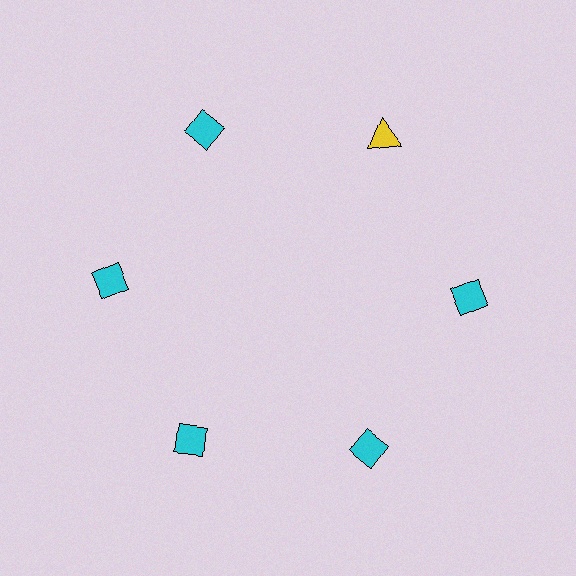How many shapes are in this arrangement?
There are 6 shapes arranged in a ring pattern.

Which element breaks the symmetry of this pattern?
The yellow triangle at roughly the 1 o'clock position breaks the symmetry. All other shapes are cyan diamonds.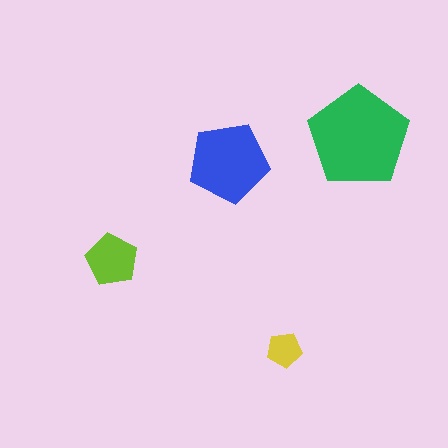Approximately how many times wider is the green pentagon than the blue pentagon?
About 1.5 times wider.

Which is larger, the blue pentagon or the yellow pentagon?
The blue one.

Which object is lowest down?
The yellow pentagon is bottommost.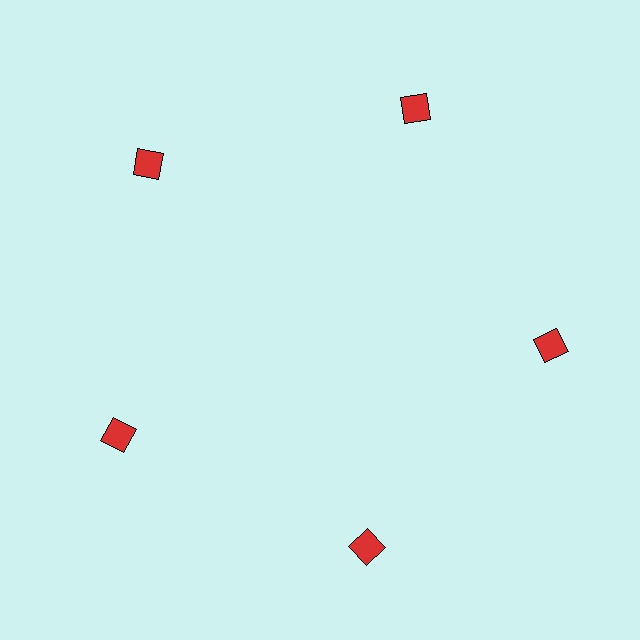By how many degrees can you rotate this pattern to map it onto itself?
The pattern maps onto itself every 72 degrees of rotation.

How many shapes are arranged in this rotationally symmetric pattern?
There are 5 shapes, arranged in 5 groups of 1.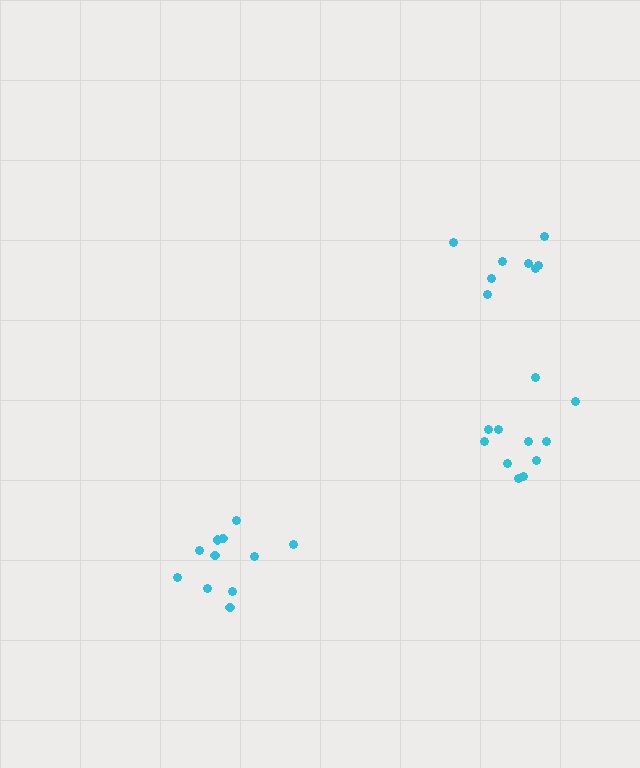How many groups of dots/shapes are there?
There are 3 groups.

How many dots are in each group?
Group 1: 8 dots, Group 2: 11 dots, Group 3: 11 dots (30 total).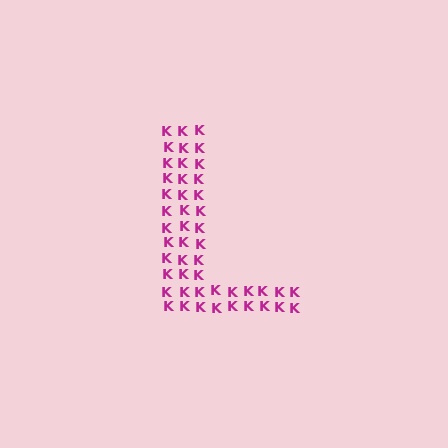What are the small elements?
The small elements are letter K's.